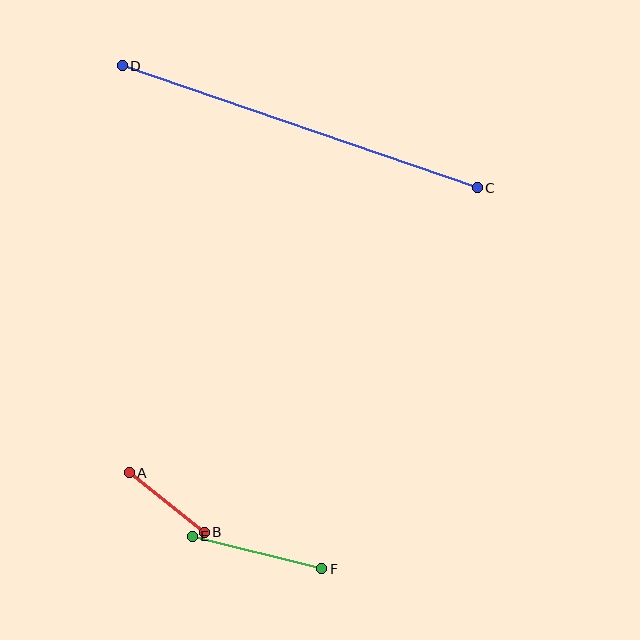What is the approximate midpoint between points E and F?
The midpoint is at approximately (257, 552) pixels.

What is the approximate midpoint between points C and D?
The midpoint is at approximately (300, 127) pixels.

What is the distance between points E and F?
The distance is approximately 134 pixels.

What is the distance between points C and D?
The distance is approximately 375 pixels.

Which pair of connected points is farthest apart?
Points C and D are farthest apart.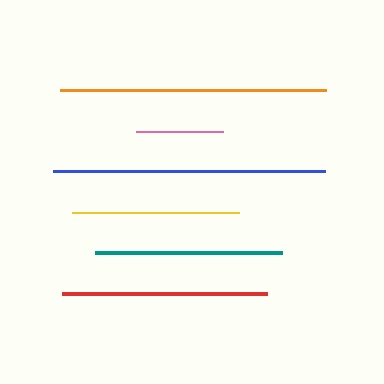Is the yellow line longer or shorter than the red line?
The red line is longer than the yellow line.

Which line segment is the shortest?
The pink line is the shortest at approximately 87 pixels.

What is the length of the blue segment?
The blue segment is approximately 272 pixels long.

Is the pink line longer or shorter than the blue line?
The blue line is longer than the pink line.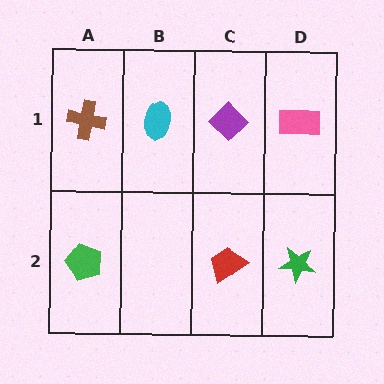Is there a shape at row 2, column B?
No, that cell is empty.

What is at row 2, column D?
A green star.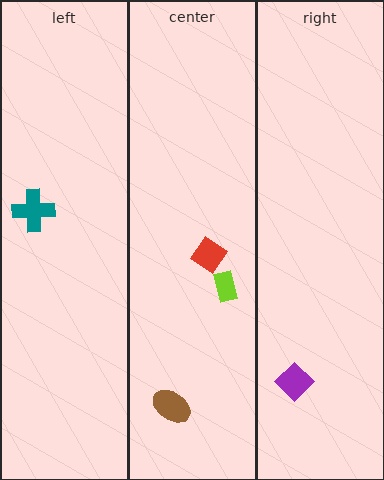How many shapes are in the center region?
3.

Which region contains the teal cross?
The left region.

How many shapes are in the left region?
1.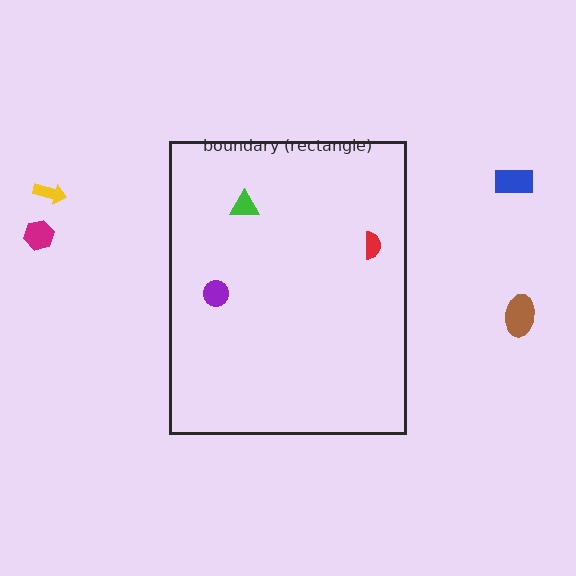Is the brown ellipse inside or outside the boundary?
Outside.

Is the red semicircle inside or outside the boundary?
Inside.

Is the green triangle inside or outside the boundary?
Inside.